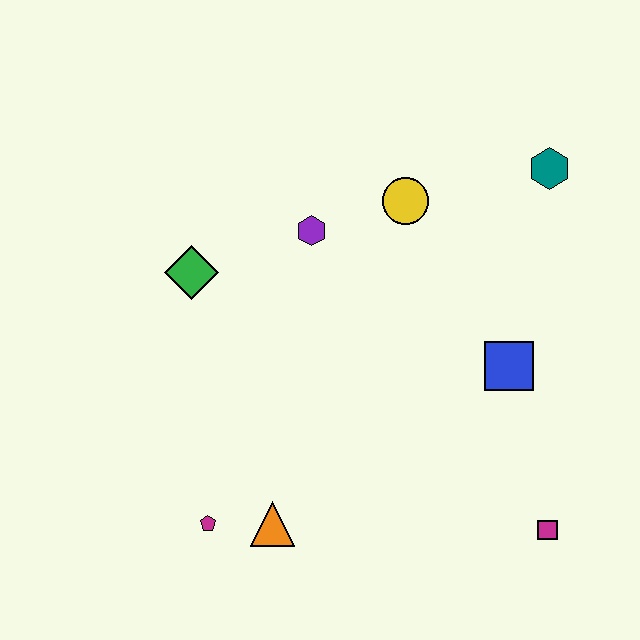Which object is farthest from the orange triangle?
The teal hexagon is farthest from the orange triangle.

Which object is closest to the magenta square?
The blue square is closest to the magenta square.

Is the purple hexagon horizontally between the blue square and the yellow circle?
No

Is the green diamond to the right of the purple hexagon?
No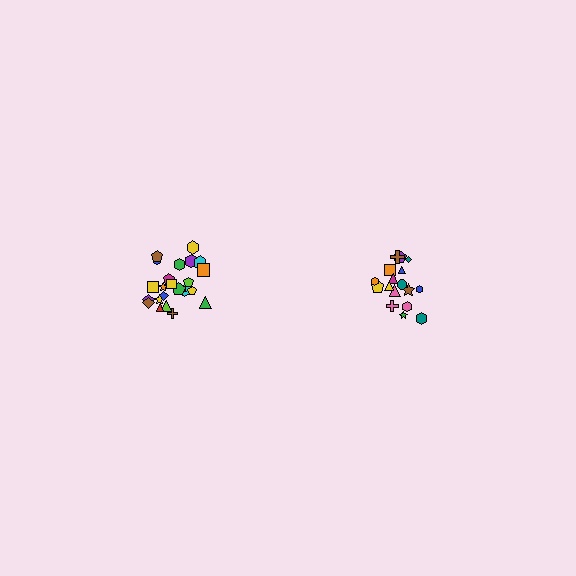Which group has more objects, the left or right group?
The left group.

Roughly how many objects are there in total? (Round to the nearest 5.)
Roughly 45 objects in total.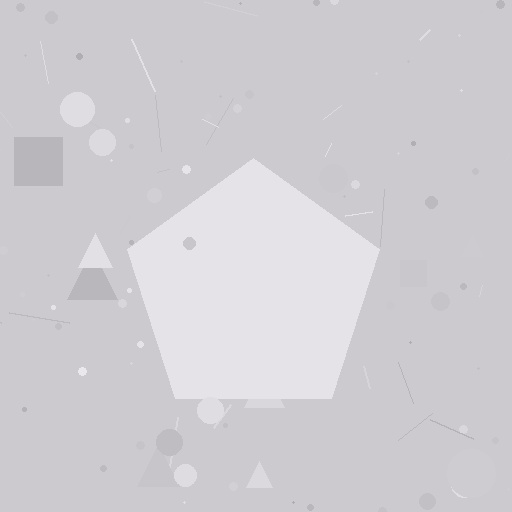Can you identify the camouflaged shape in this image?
The camouflaged shape is a pentagon.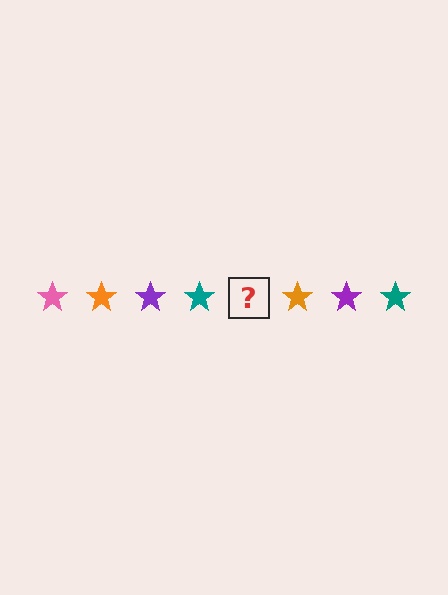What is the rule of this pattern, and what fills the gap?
The rule is that the pattern cycles through pink, orange, purple, teal stars. The gap should be filled with a pink star.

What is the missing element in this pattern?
The missing element is a pink star.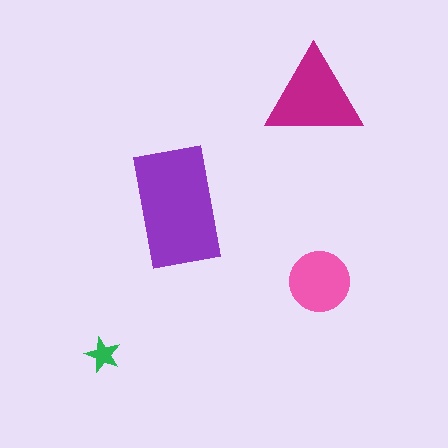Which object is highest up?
The magenta triangle is topmost.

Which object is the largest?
The purple rectangle.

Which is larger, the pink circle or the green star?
The pink circle.